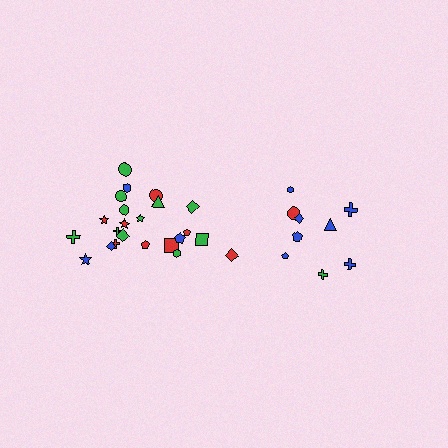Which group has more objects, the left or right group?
The left group.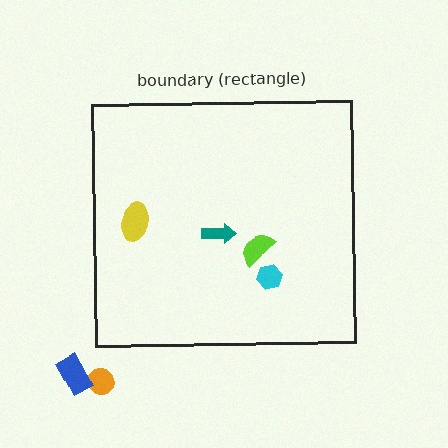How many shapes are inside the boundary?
4 inside, 2 outside.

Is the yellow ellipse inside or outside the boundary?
Inside.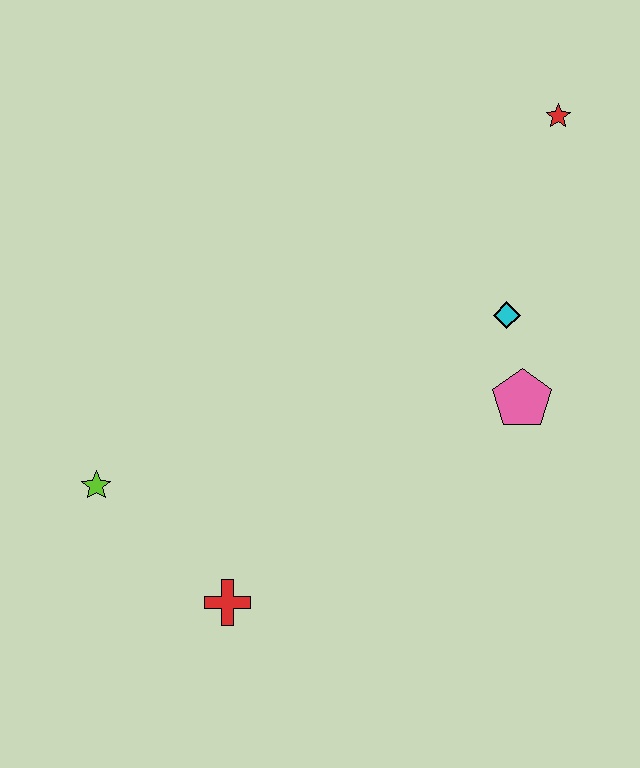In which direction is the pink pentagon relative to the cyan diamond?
The pink pentagon is below the cyan diamond.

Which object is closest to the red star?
The cyan diamond is closest to the red star.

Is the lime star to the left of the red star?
Yes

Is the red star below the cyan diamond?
No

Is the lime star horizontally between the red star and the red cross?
No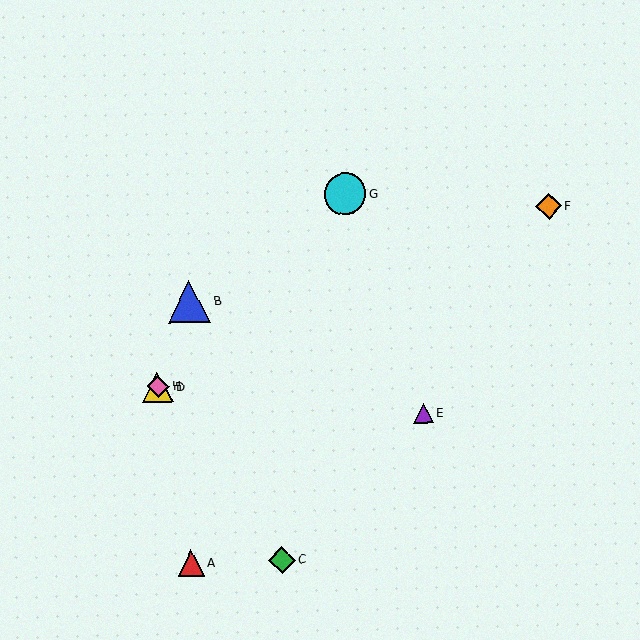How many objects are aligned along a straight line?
3 objects (D, G, H) are aligned along a straight line.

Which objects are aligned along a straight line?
Objects D, G, H are aligned along a straight line.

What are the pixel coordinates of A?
Object A is at (191, 563).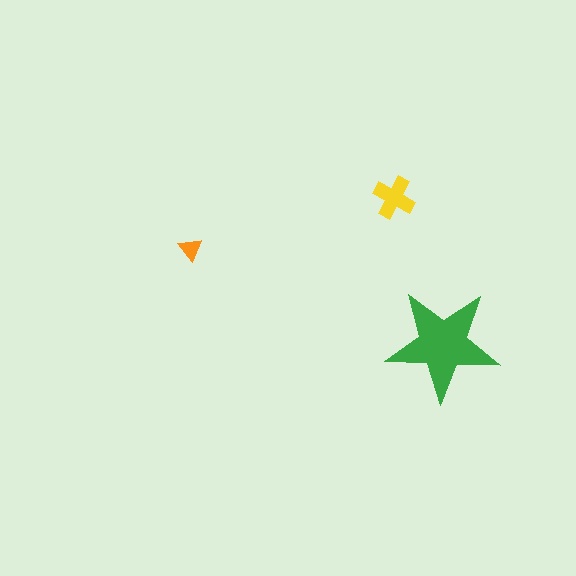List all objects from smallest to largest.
The orange triangle, the yellow cross, the green star.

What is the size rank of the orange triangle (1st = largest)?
3rd.